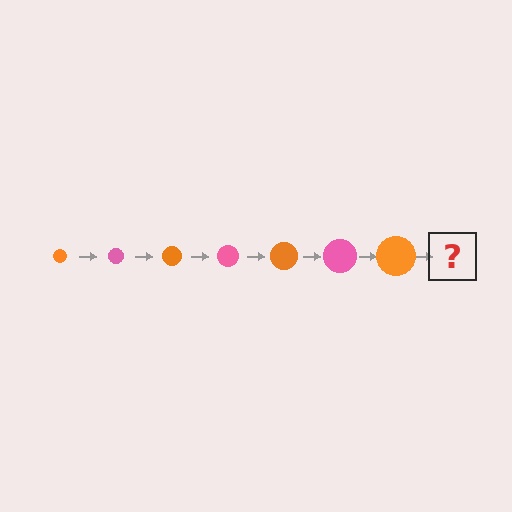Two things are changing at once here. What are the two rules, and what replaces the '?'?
The two rules are that the circle grows larger each step and the color cycles through orange and pink. The '?' should be a pink circle, larger than the previous one.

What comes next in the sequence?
The next element should be a pink circle, larger than the previous one.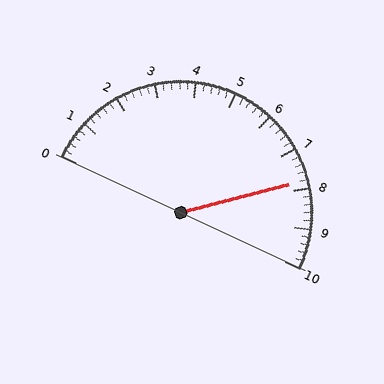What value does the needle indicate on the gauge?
The needle indicates approximately 7.8.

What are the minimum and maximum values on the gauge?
The gauge ranges from 0 to 10.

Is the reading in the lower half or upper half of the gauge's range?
The reading is in the upper half of the range (0 to 10).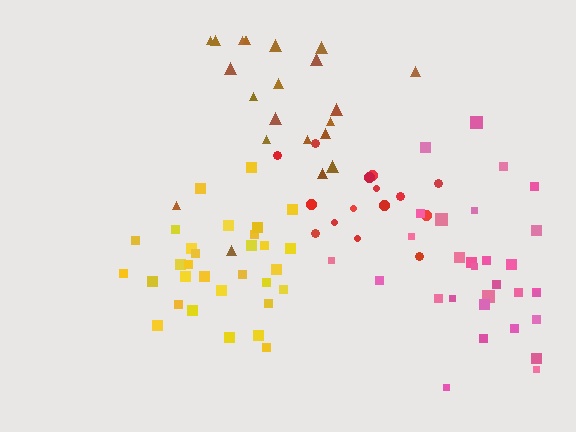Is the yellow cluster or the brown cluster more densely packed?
Yellow.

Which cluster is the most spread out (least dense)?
Brown.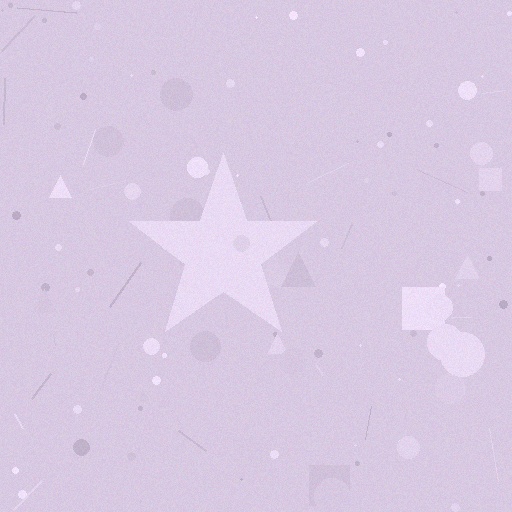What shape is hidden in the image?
A star is hidden in the image.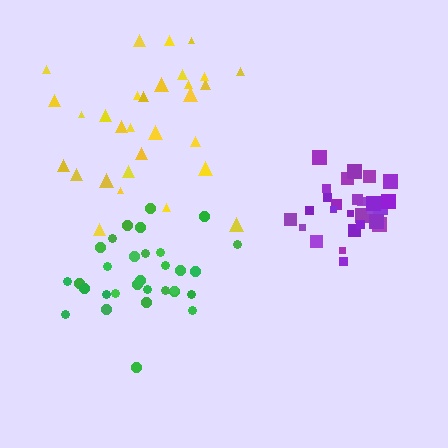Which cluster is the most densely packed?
Purple.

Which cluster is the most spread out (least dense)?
Yellow.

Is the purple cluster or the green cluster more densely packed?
Purple.